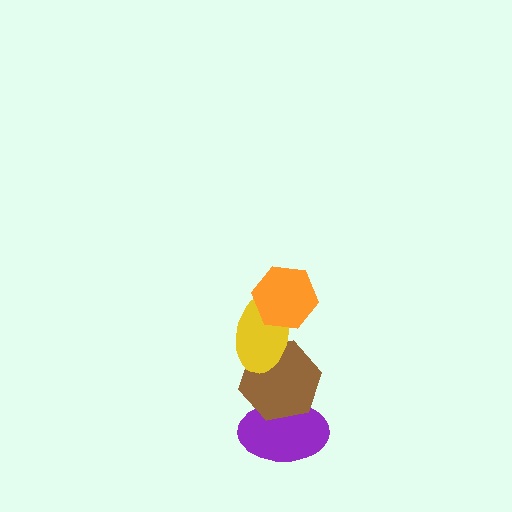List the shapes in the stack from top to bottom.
From top to bottom: the orange hexagon, the yellow ellipse, the brown hexagon, the purple ellipse.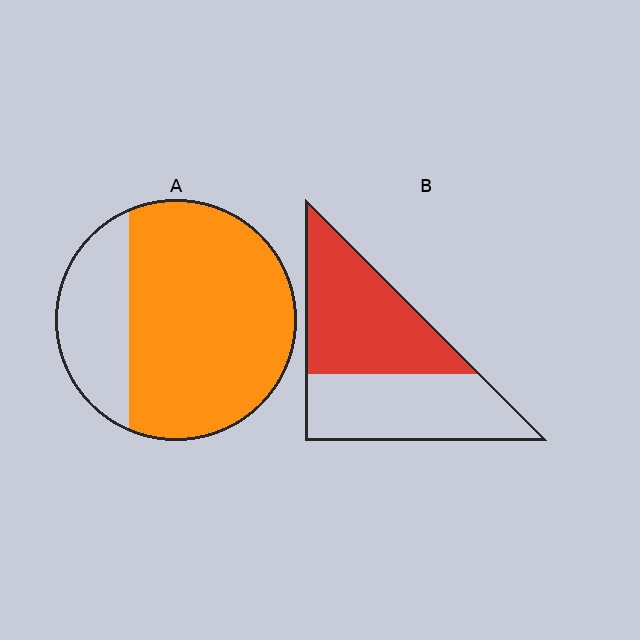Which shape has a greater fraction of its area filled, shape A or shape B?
Shape A.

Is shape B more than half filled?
Roughly half.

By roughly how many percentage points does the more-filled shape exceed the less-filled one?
By roughly 20 percentage points (A over B).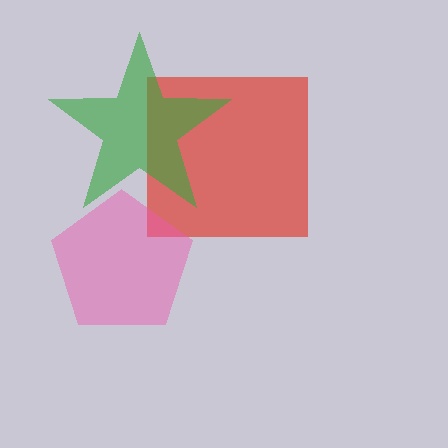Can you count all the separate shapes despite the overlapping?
Yes, there are 3 separate shapes.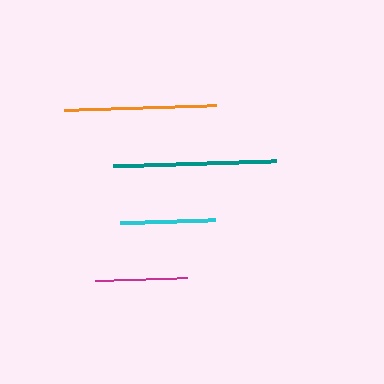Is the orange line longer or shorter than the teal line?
The teal line is longer than the orange line.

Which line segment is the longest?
The teal line is the longest at approximately 163 pixels.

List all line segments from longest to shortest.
From longest to shortest: teal, orange, cyan, magenta.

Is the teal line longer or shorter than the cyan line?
The teal line is longer than the cyan line.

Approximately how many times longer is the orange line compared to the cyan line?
The orange line is approximately 1.6 times the length of the cyan line.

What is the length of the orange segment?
The orange segment is approximately 152 pixels long.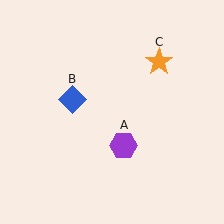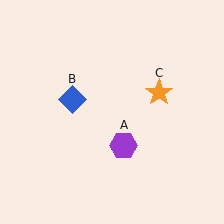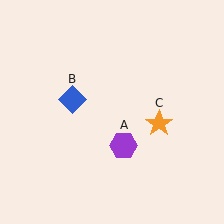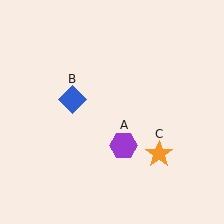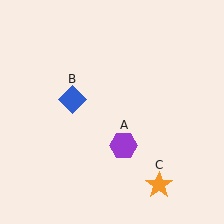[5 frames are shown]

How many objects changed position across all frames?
1 object changed position: orange star (object C).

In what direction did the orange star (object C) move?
The orange star (object C) moved down.